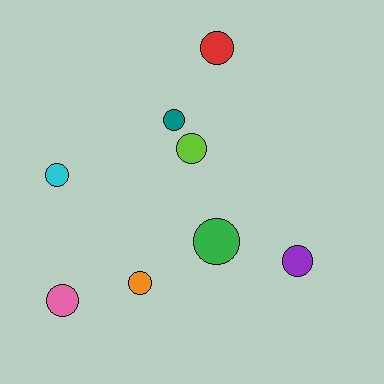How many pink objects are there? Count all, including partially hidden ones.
There is 1 pink object.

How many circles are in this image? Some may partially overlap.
There are 8 circles.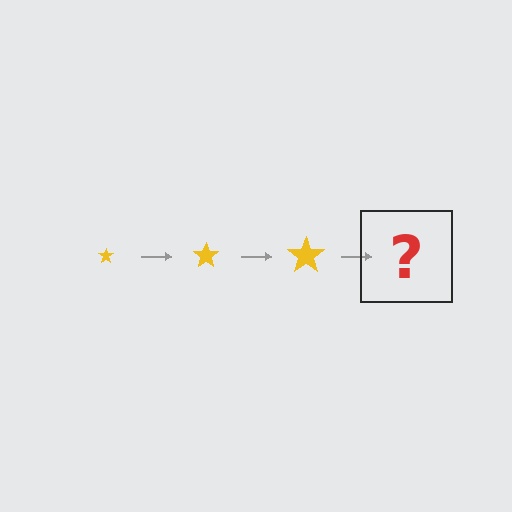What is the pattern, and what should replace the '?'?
The pattern is that the star gets progressively larger each step. The '?' should be a yellow star, larger than the previous one.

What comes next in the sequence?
The next element should be a yellow star, larger than the previous one.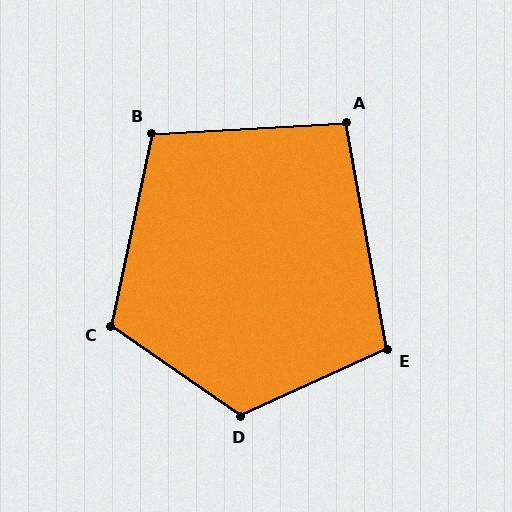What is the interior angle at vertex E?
Approximately 104 degrees (obtuse).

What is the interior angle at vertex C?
Approximately 113 degrees (obtuse).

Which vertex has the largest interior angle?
D, at approximately 121 degrees.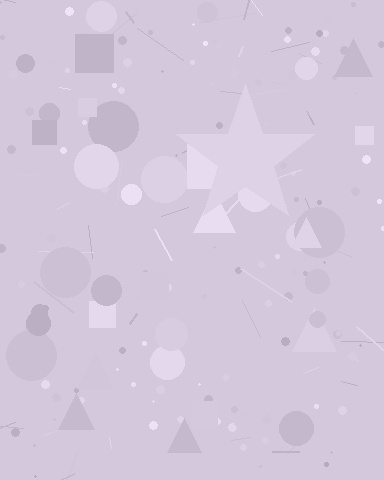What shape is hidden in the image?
A star is hidden in the image.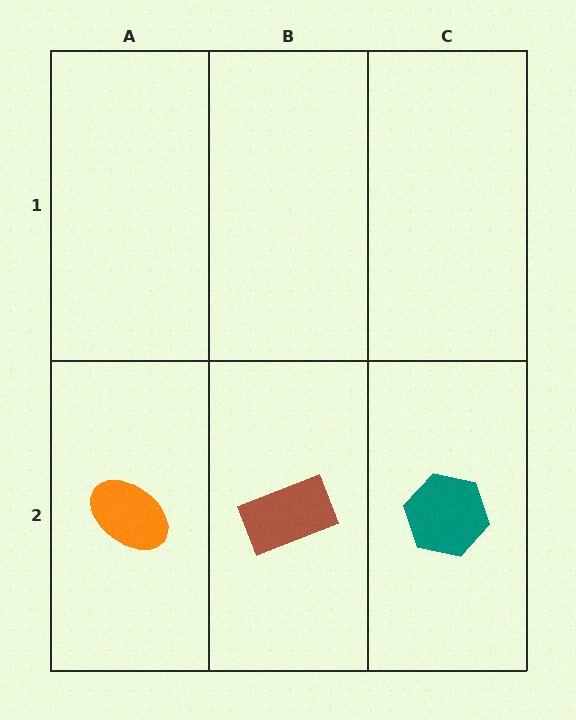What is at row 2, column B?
A brown rectangle.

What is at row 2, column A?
An orange ellipse.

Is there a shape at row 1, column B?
No, that cell is empty.